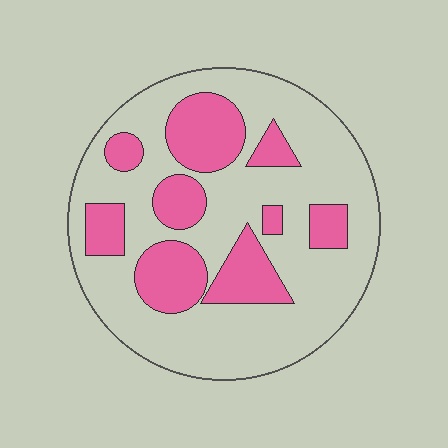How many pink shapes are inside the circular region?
9.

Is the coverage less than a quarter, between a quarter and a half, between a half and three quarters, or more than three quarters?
Between a quarter and a half.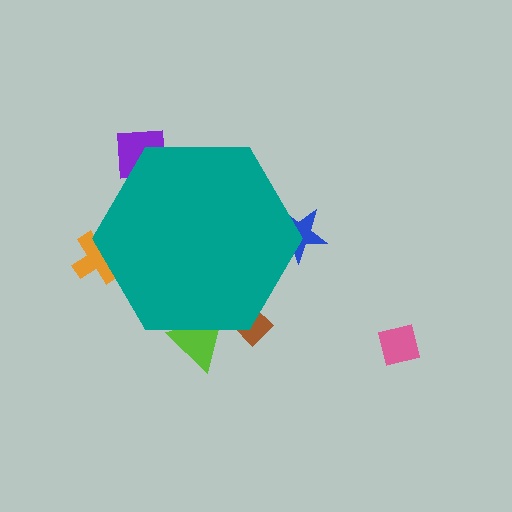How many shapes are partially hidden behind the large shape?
5 shapes are partially hidden.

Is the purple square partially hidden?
Yes, the purple square is partially hidden behind the teal hexagon.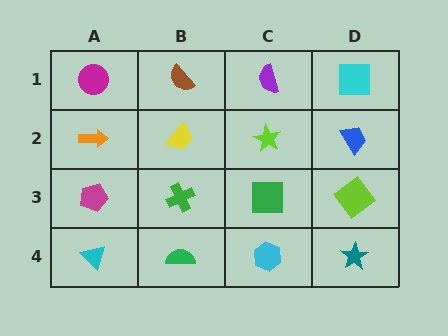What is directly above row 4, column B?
A green cross.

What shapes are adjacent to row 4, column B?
A green cross (row 3, column B), a cyan triangle (row 4, column A), a cyan hexagon (row 4, column C).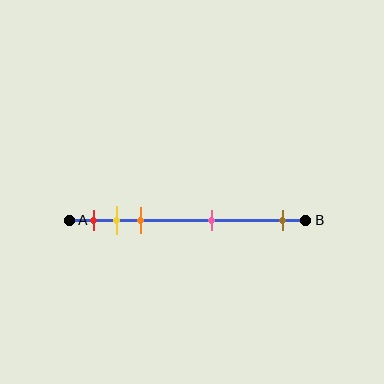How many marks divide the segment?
There are 5 marks dividing the segment.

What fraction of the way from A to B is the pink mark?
The pink mark is approximately 60% (0.6) of the way from A to B.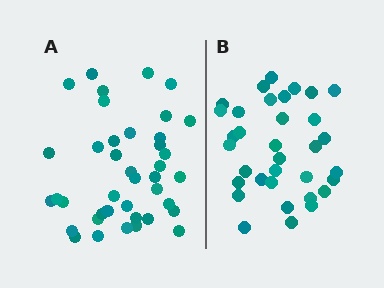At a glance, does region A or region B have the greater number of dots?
Region A (the left region) has more dots.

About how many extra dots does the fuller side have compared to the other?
Region A has about 6 more dots than region B.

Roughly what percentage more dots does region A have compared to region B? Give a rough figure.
About 20% more.